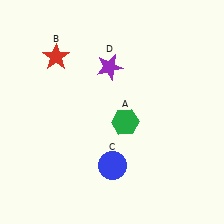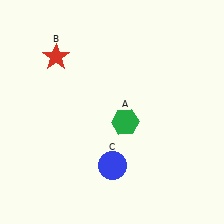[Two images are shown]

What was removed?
The purple star (D) was removed in Image 2.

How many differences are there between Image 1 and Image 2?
There is 1 difference between the two images.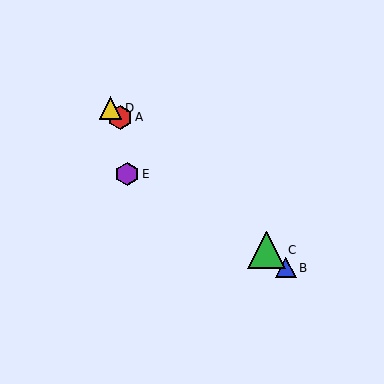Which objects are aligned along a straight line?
Objects A, B, C, D are aligned along a straight line.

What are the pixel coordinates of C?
Object C is at (267, 250).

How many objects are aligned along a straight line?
4 objects (A, B, C, D) are aligned along a straight line.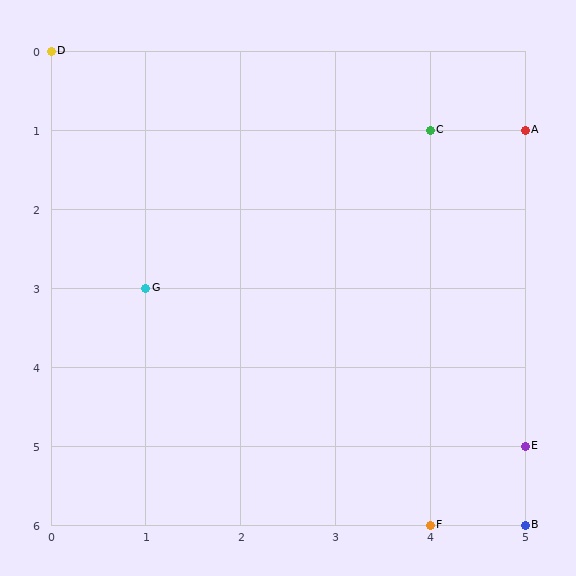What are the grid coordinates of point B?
Point B is at grid coordinates (5, 6).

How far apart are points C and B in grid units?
Points C and B are 1 column and 5 rows apart (about 5.1 grid units diagonally).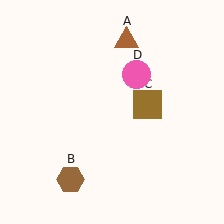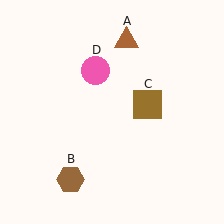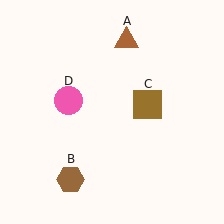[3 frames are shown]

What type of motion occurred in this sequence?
The pink circle (object D) rotated counterclockwise around the center of the scene.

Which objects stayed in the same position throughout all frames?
Brown triangle (object A) and brown hexagon (object B) and brown square (object C) remained stationary.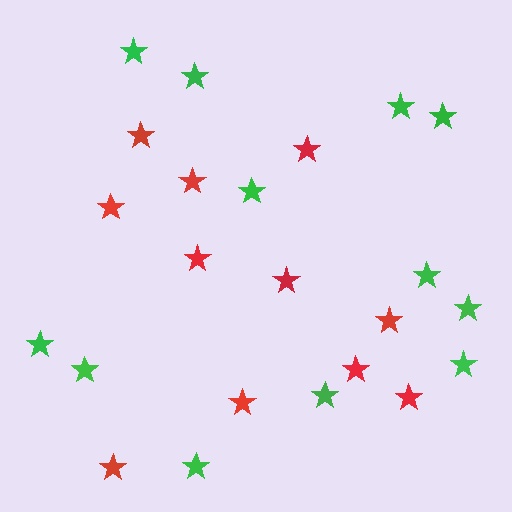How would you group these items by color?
There are 2 groups: one group of green stars (12) and one group of red stars (11).